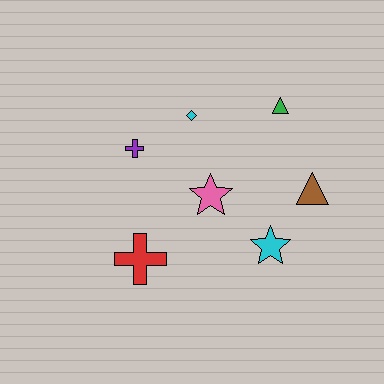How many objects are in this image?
There are 7 objects.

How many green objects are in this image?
There is 1 green object.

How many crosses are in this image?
There are 2 crosses.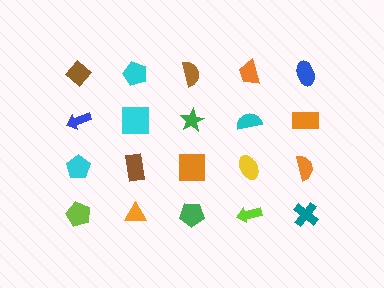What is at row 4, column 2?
An orange triangle.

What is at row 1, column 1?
A brown diamond.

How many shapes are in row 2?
5 shapes.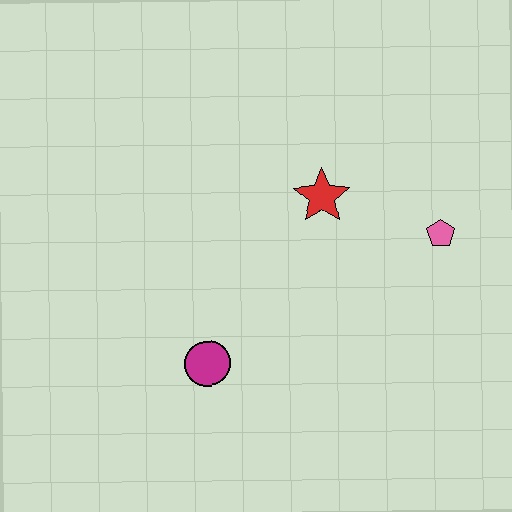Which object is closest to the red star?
The pink pentagon is closest to the red star.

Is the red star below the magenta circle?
No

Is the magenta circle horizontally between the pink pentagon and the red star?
No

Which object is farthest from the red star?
The magenta circle is farthest from the red star.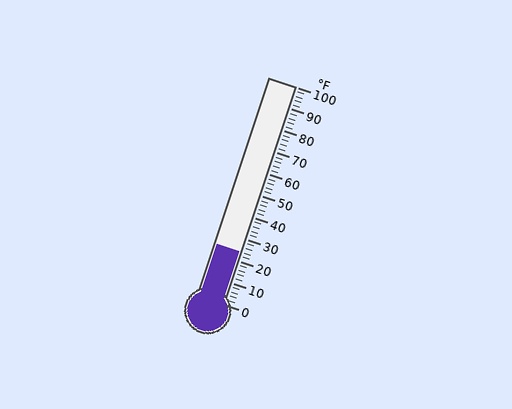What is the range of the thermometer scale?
The thermometer scale ranges from 0°F to 100°F.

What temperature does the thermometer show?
The thermometer shows approximately 24°F.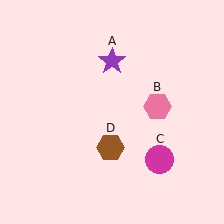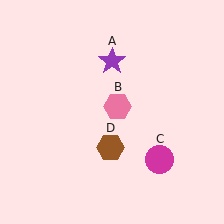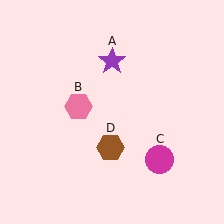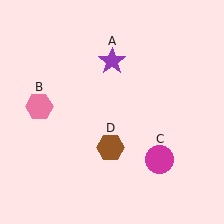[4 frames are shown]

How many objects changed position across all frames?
1 object changed position: pink hexagon (object B).